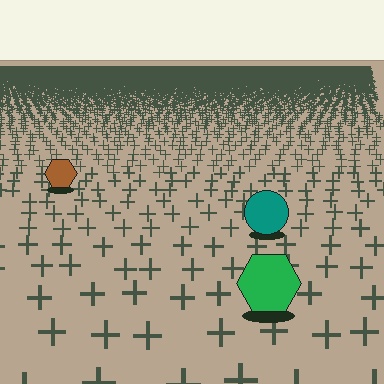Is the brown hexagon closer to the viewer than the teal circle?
No. The teal circle is closer — you can tell from the texture gradient: the ground texture is coarser near it.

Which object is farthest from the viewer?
The brown hexagon is farthest from the viewer. It appears smaller and the ground texture around it is denser.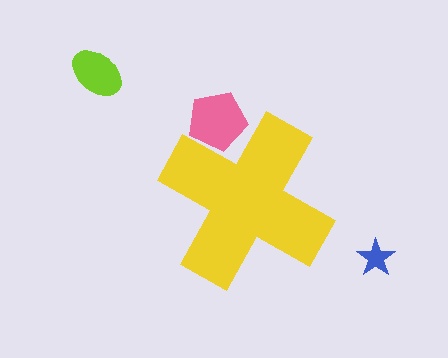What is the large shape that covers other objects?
A yellow cross.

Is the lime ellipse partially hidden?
No, the lime ellipse is fully visible.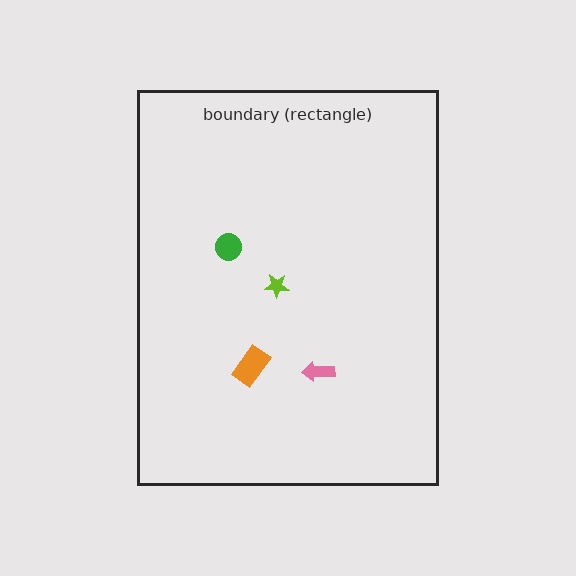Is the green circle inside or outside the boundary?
Inside.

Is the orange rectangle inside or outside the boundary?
Inside.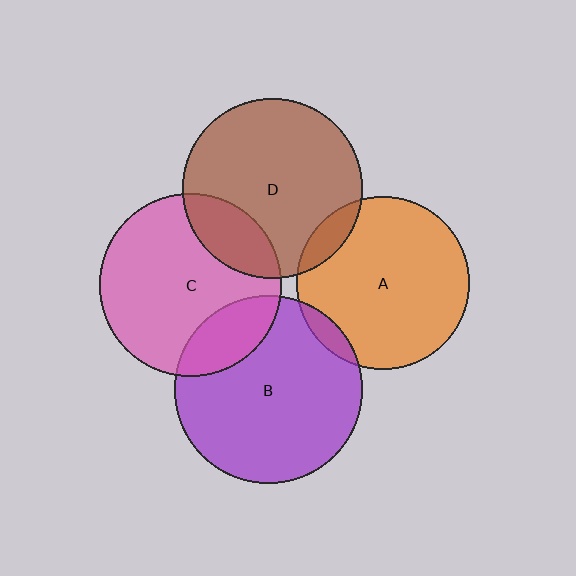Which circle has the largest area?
Circle B (purple).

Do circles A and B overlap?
Yes.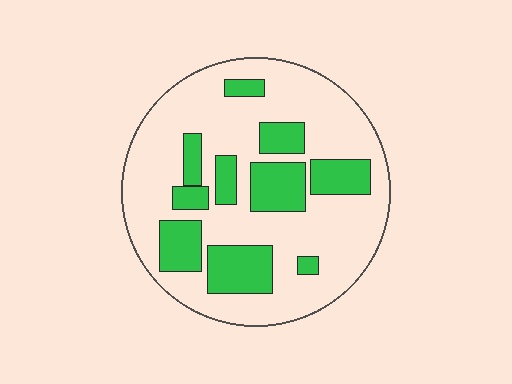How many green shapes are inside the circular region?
10.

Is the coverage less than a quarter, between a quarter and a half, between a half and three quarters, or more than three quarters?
Between a quarter and a half.